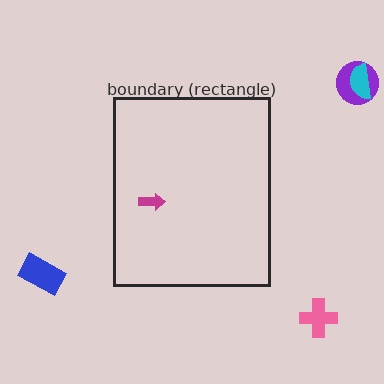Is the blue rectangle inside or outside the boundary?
Outside.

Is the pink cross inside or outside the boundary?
Outside.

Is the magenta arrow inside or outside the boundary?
Inside.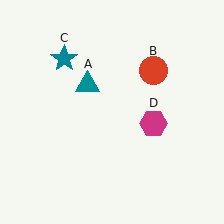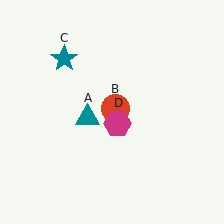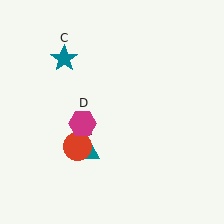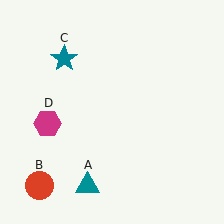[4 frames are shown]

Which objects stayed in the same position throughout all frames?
Teal star (object C) remained stationary.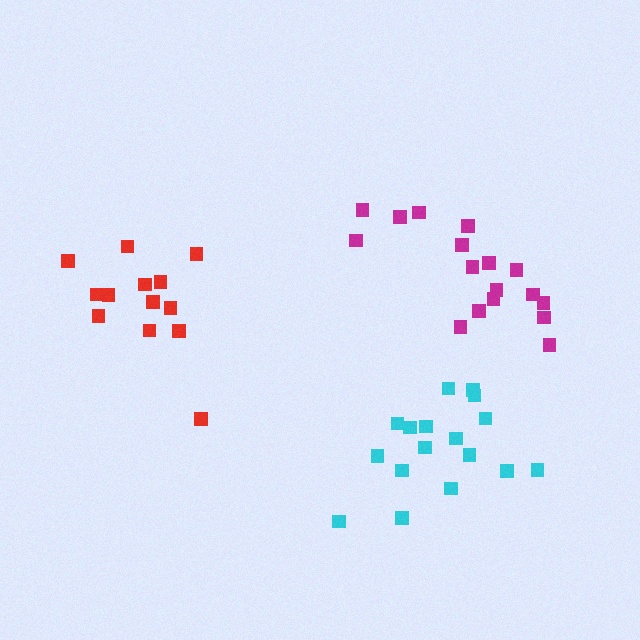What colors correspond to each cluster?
The clusters are colored: magenta, cyan, red.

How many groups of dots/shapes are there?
There are 3 groups.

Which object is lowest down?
The cyan cluster is bottommost.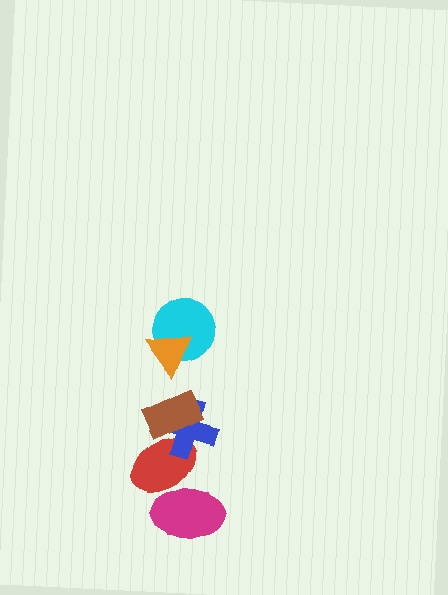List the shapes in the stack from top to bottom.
From top to bottom: the orange triangle, the cyan circle, the brown rectangle, the blue cross, the red ellipse, the magenta ellipse.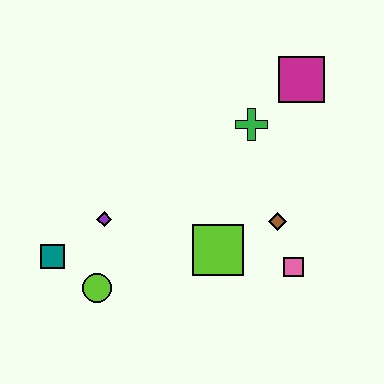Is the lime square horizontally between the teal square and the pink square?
Yes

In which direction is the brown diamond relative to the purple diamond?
The brown diamond is to the right of the purple diamond.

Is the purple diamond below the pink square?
No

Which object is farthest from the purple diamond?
The magenta square is farthest from the purple diamond.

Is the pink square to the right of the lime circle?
Yes